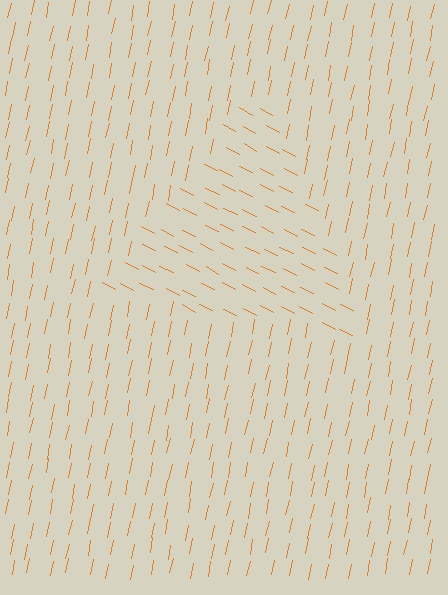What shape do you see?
I see a triangle.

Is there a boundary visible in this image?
Yes, there is a texture boundary formed by a change in line orientation.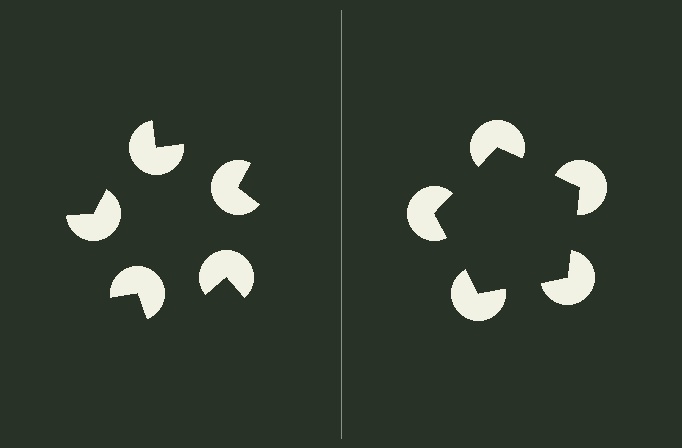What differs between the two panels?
The pac-man discs are positioned identically on both sides; only the wedge orientations differ. On the right they align to a pentagon; on the left they are misaligned.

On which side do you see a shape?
An illusory pentagon appears on the right side. On the left side the wedge cuts are rotated, so no coherent shape forms.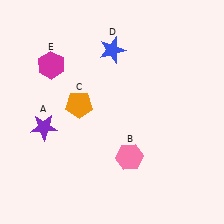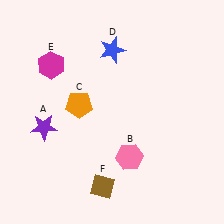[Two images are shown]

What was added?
A brown diamond (F) was added in Image 2.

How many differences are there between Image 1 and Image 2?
There is 1 difference between the two images.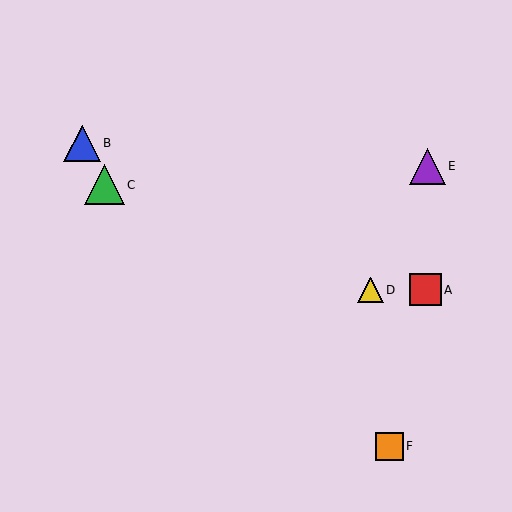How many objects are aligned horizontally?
2 objects (A, D) are aligned horizontally.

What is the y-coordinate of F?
Object F is at y≈446.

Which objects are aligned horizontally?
Objects A, D are aligned horizontally.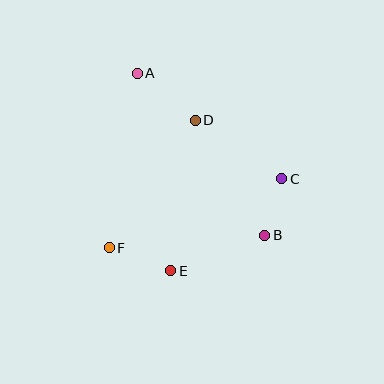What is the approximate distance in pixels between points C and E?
The distance between C and E is approximately 144 pixels.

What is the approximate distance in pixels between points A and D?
The distance between A and D is approximately 75 pixels.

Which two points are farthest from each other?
Points A and B are farthest from each other.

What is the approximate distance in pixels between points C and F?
The distance between C and F is approximately 186 pixels.